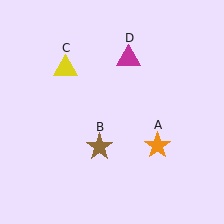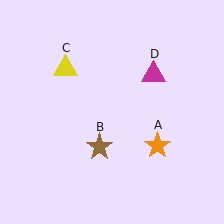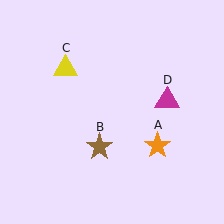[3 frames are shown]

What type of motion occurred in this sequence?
The magenta triangle (object D) rotated clockwise around the center of the scene.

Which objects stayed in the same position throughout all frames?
Orange star (object A) and brown star (object B) and yellow triangle (object C) remained stationary.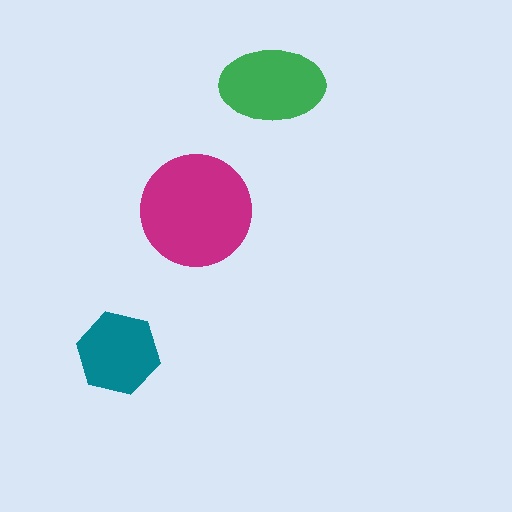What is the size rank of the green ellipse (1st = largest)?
2nd.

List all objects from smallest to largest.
The teal hexagon, the green ellipse, the magenta circle.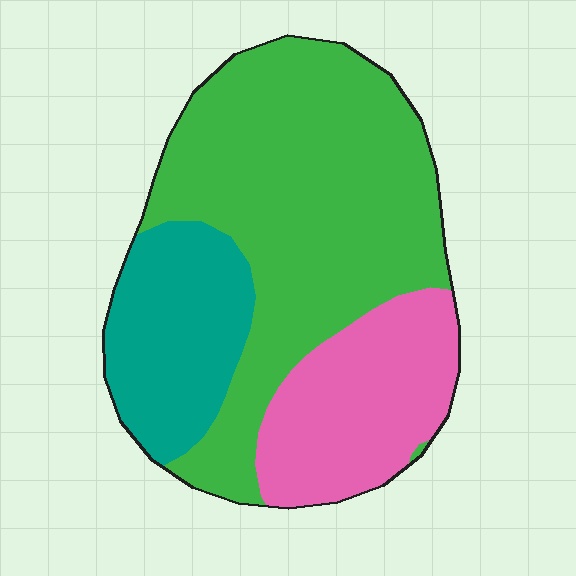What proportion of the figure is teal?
Teal takes up about one fifth (1/5) of the figure.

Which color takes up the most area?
Green, at roughly 55%.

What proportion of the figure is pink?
Pink covers 23% of the figure.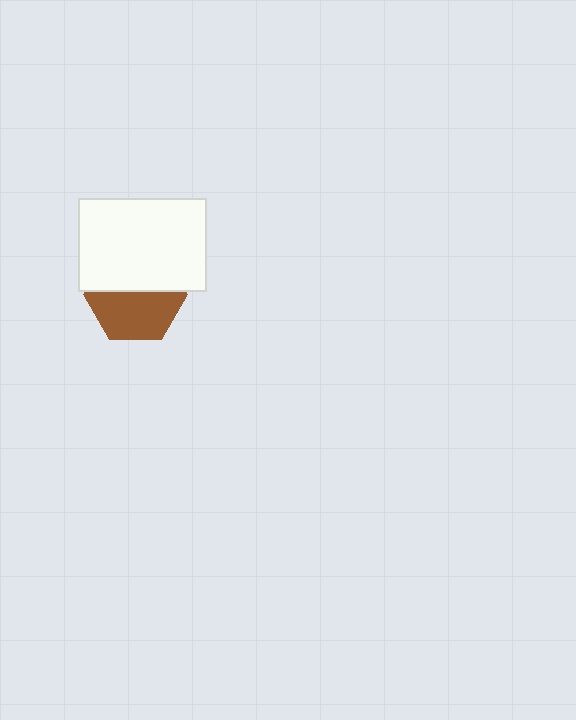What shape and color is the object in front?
The object in front is a white rectangle.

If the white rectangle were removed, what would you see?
You would see the complete brown hexagon.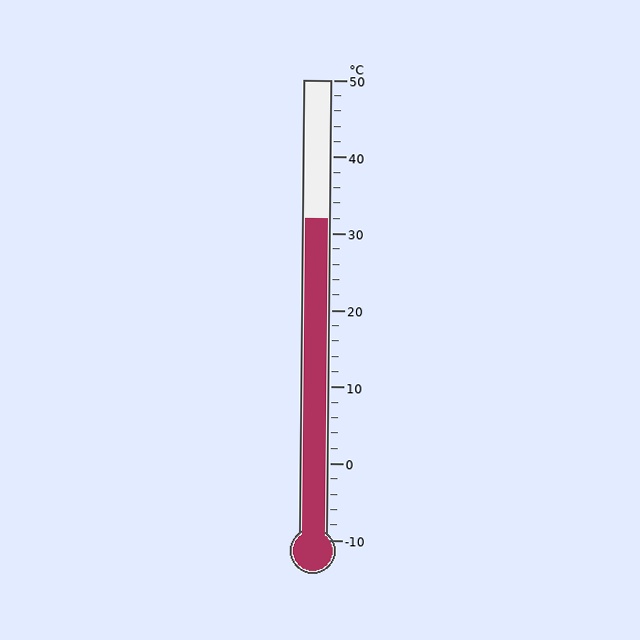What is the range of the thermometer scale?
The thermometer scale ranges from -10°C to 50°C.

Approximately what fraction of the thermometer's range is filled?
The thermometer is filled to approximately 70% of its range.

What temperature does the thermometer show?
The thermometer shows approximately 32°C.